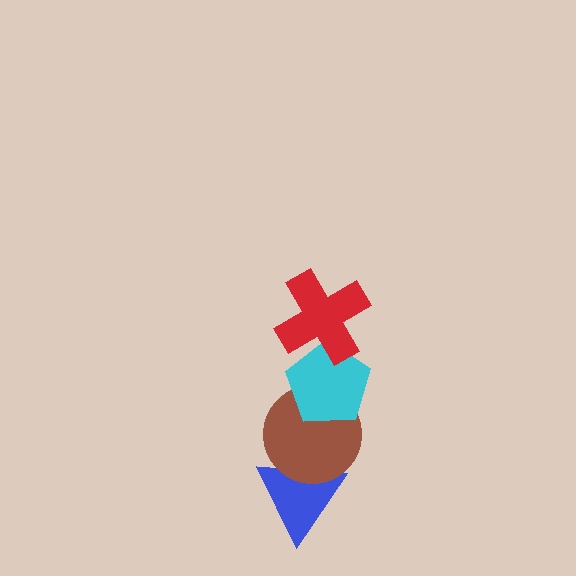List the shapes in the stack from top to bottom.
From top to bottom: the red cross, the cyan pentagon, the brown circle, the blue triangle.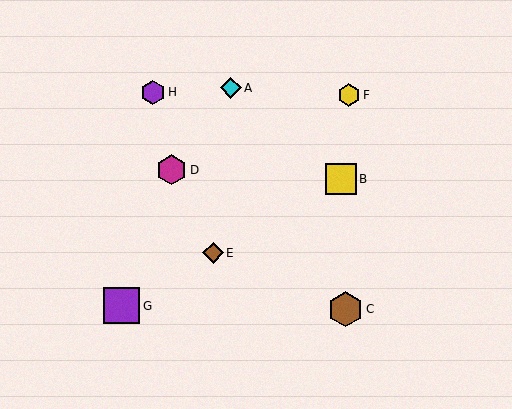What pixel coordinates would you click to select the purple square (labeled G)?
Click at (122, 306) to select the purple square G.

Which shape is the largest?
The purple square (labeled G) is the largest.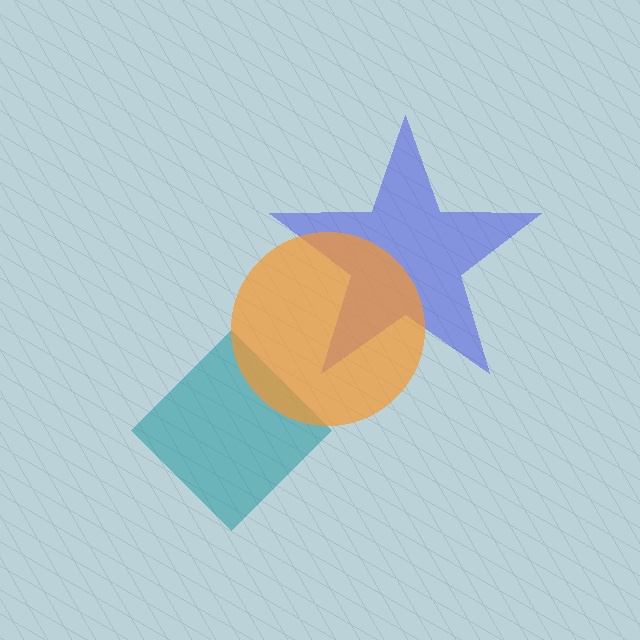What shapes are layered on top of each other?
The layered shapes are: a teal diamond, a blue star, an orange circle.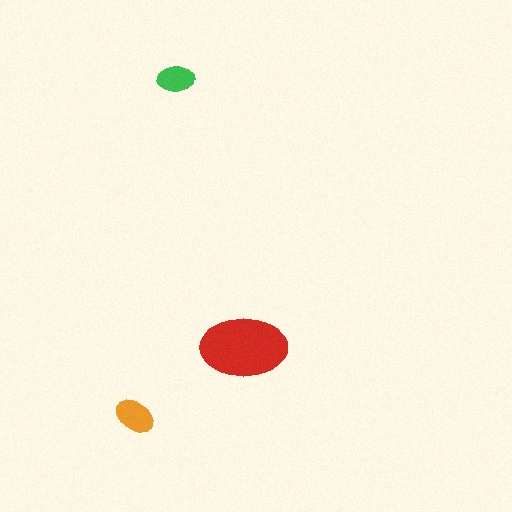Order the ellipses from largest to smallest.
the red one, the orange one, the green one.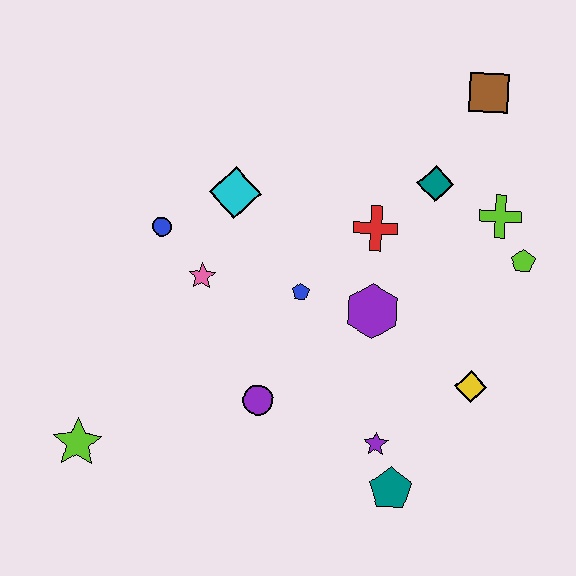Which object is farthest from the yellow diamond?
The lime star is farthest from the yellow diamond.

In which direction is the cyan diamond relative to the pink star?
The cyan diamond is above the pink star.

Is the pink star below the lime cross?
Yes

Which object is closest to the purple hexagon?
The blue pentagon is closest to the purple hexagon.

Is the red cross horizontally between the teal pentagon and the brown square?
No